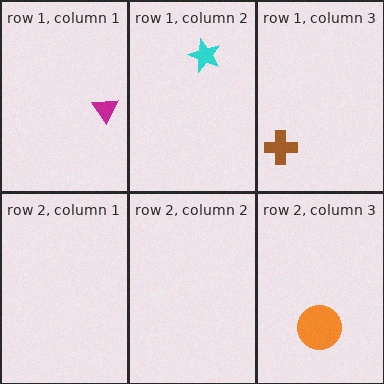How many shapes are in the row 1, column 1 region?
1.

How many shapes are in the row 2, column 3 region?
1.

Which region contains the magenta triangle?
The row 1, column 1 region.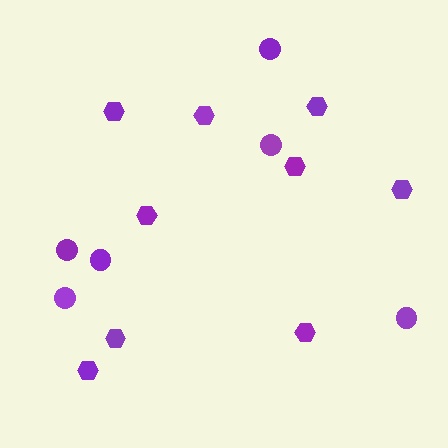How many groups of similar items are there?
There are 2 groups: one group of hexagons (9) and one group of circles (6).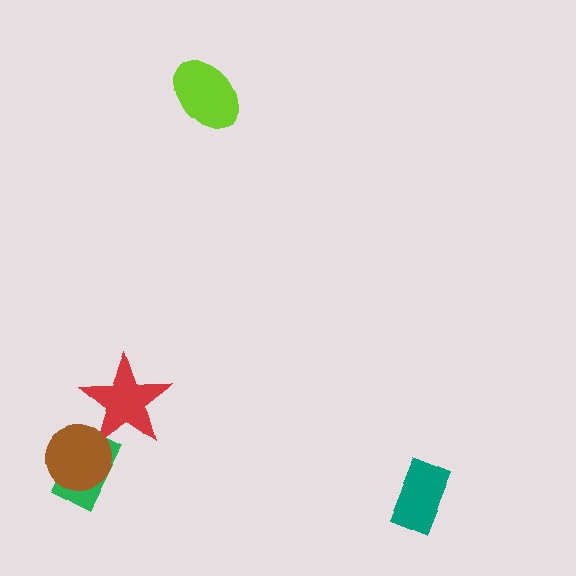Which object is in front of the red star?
The brown circle is in front of the red star.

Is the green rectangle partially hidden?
Yes, it is partially covered by another shape.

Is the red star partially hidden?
Yes, it is partially covered by another shape.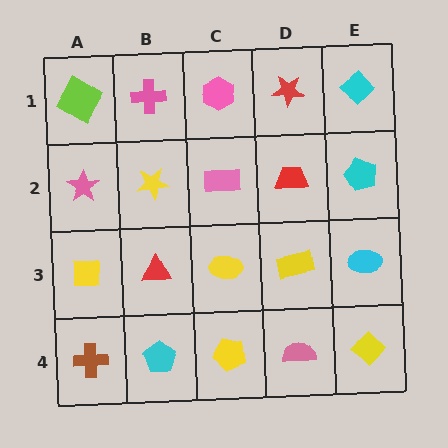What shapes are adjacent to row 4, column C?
A yellow ellipse (row 3, column C), a cyan pentagon (row 4, column B), a pink semicircle (row 4, column D).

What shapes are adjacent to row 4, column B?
A red triangle (row 3, column B), a brown cross (row 4, column A), a yellow pentagon (row 4, column C).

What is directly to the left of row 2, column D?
A pink rectangle.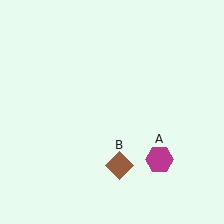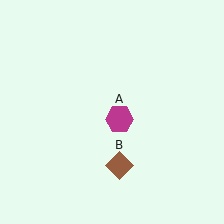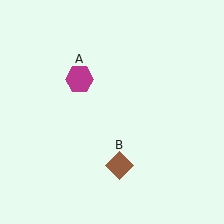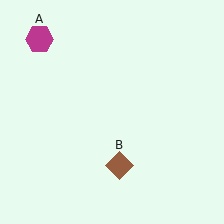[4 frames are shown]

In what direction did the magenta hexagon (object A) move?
The magenta hexagon (object A) moved up and to the left.